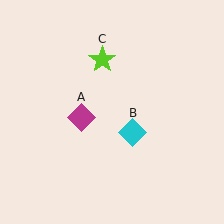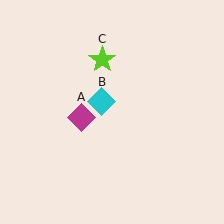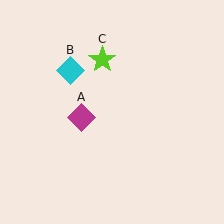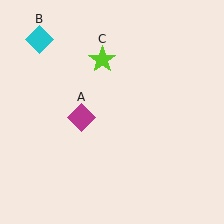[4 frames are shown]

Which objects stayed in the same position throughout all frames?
Magenta diamond (object A) and lime star (object C) remained stationary.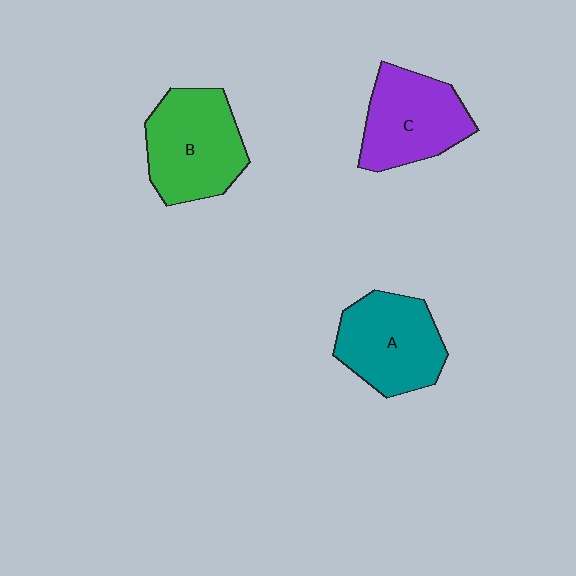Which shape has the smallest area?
Shape C (purple).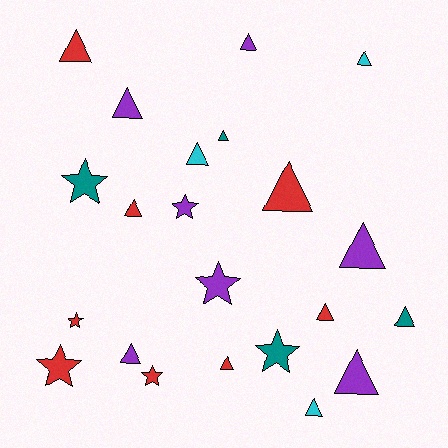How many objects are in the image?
There are 22 objects.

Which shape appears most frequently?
Triangle, with 15 objects.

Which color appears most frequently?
Red, with 8 objects.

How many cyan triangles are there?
There are 3 cyan triangles.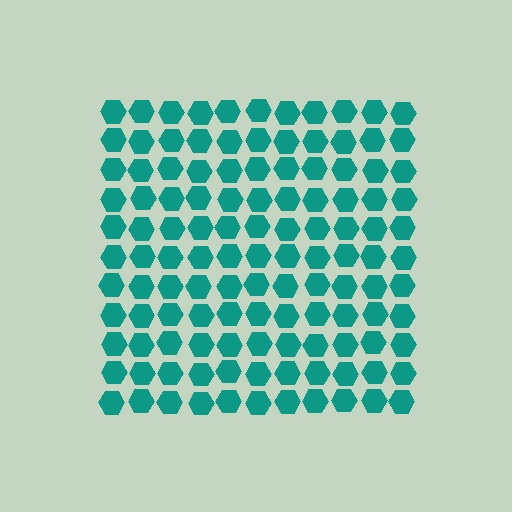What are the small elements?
The small elements are hexagons.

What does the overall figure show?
The overall figure shows a square.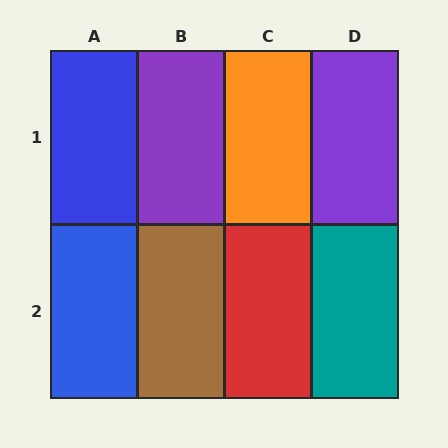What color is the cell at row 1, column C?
Orange.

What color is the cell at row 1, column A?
Blue.